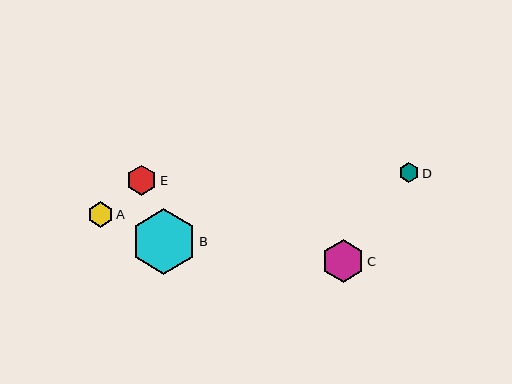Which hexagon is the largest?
Hexagon B is the largest with a size of approximately 65 pixels.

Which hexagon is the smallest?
Hexagon D is the smallest with a size of approximately 20 pixels.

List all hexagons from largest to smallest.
From largest to smallest: B, C, E, A, D.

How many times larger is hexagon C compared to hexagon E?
Hexagon C is approximately 1.4 times the size of hexagon E.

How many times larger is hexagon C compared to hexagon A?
Hexagon C is approximately 1.7 times the size of hexagon A.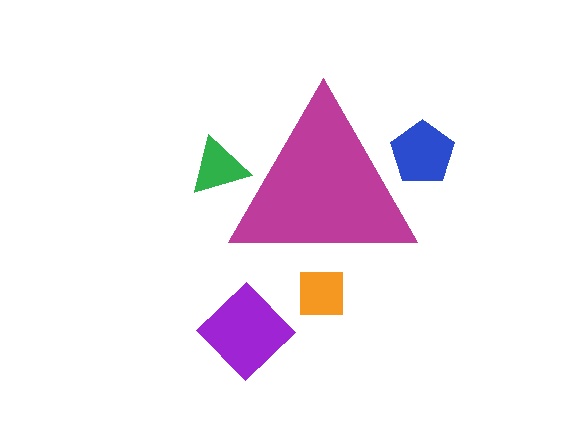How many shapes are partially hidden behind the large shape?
3 shapes are partially hidden.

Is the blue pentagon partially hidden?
Yes, the blue pentagon is partially hidden behind the magenta triangle.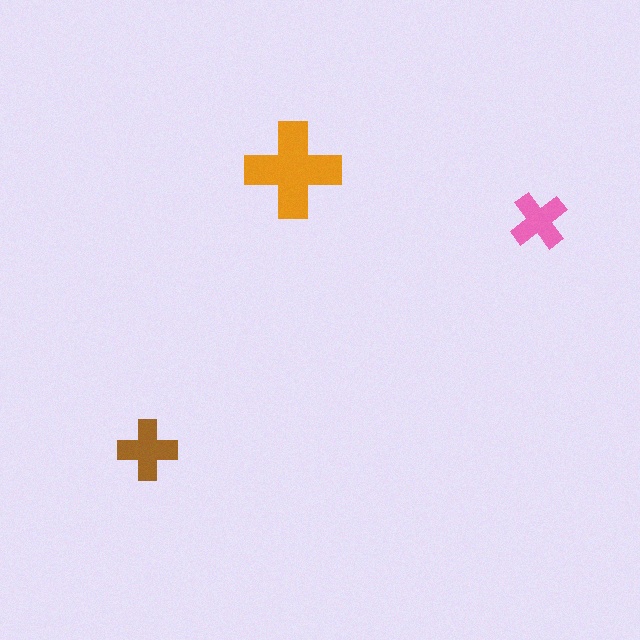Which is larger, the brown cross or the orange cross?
The orange one.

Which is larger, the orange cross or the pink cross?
The orange one.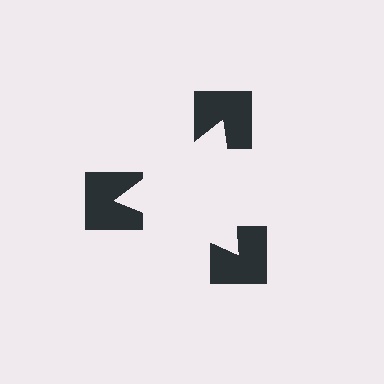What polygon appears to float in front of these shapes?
An illusory triangle — its edges are inferred from the aligned wedge cuts in the notched squares, not physically drawn.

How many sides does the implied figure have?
3 sides.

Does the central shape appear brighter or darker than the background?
It typically appears slightly brighter than the background, even though no actual brightness change is drawn.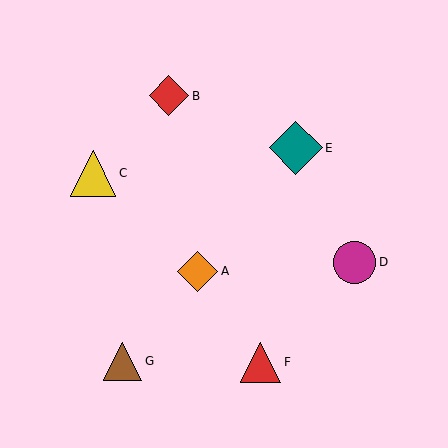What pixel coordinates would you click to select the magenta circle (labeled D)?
Click at (355, 263) to select the magenta circle D.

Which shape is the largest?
The teal diamond (labeled E) is the largest.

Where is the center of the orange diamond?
The center of the orange diamond is at (198, 271).